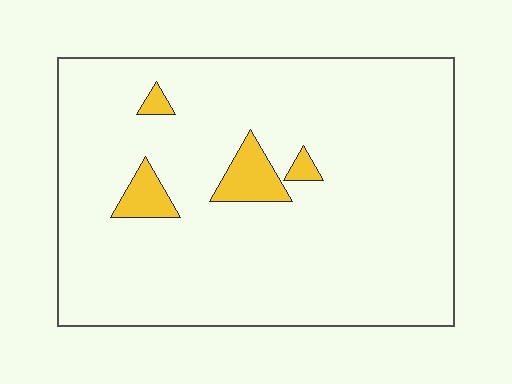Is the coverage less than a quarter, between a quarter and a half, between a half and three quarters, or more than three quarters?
Less than a quarter.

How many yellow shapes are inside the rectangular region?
4.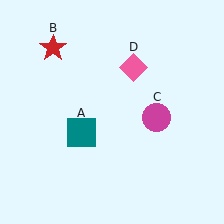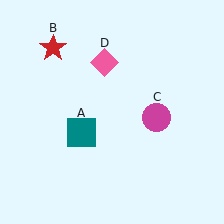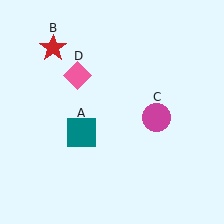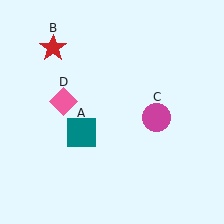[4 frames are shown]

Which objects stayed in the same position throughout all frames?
Teal square (object A) and red star (object B) and magenta circle (object C) remained stationary.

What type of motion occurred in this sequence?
The pink diamond (object D) rotated counterclockwise around the center of the scene.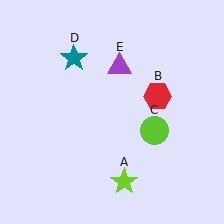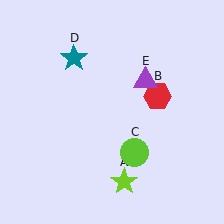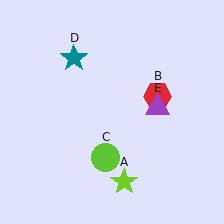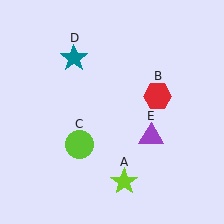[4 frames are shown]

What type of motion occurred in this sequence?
The lime circle (object C), purple triangle (object E) rotated clockwise around the center of the scene.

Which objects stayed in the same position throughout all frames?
Lime star (object A) and red hexagon (object B) and teal star (object D) remained stationary.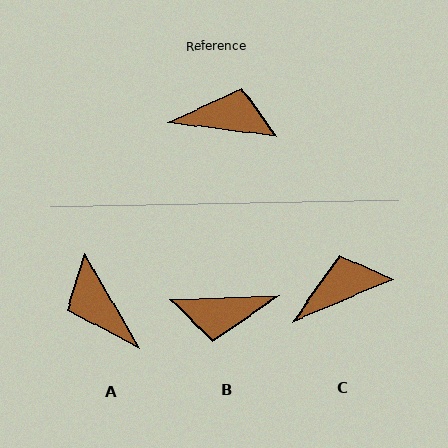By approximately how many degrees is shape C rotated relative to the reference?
Approximately 30 degrees counter-clockwise.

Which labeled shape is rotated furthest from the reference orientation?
B, about 170 degrees away.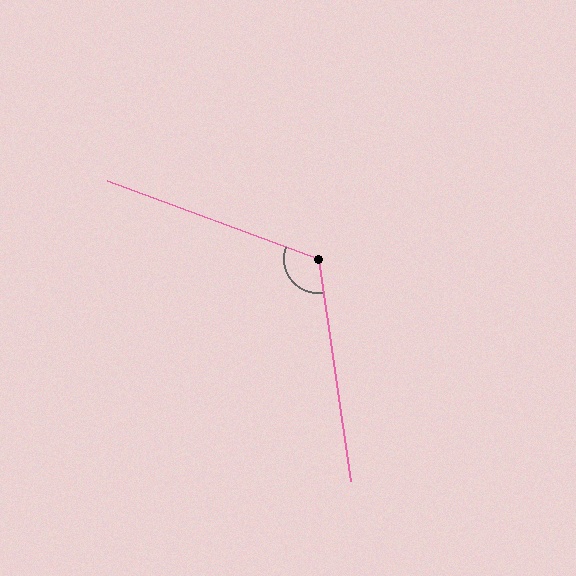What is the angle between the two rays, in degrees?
Approximately 119 degrees.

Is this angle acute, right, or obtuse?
It is obtuse.